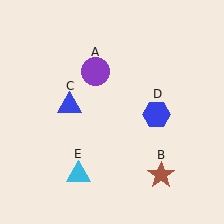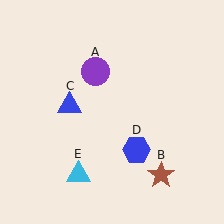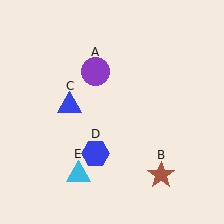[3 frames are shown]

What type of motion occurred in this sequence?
The blue hexagon (object D) rotated clockwise around the center of the scene.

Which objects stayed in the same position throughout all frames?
Purple circle (object A) and brown star (object B) and blue triangle (object C) and cyan triangle (object E) remained stationary.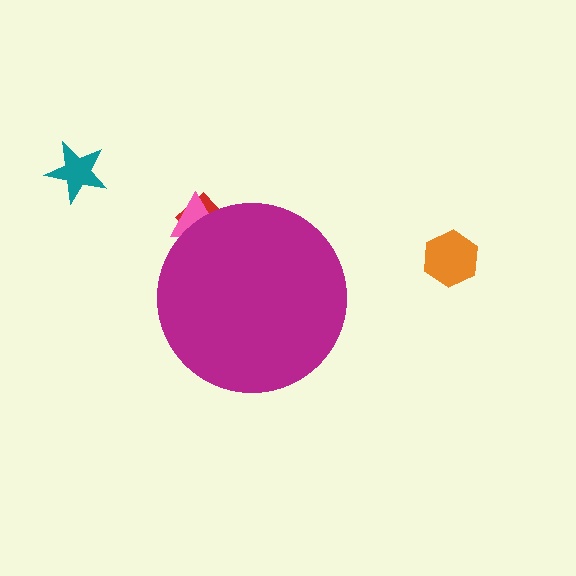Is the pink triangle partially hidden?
Yes, the pink triangle is partially hidden behind the magenta circle.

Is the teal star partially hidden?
No, the teal star is fully visible.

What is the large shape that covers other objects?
A magenta circle.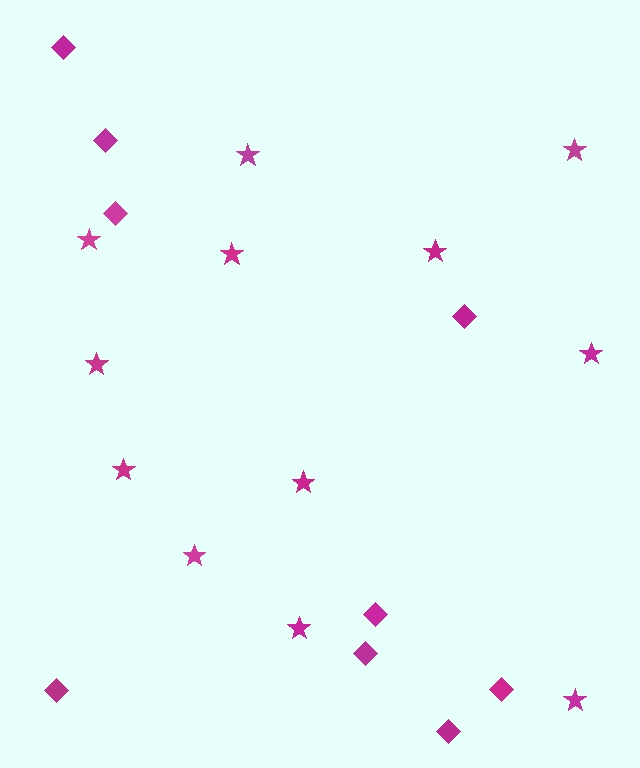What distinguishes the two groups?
There are 2 groups: one group of stars (12) and one group of diamonds (9).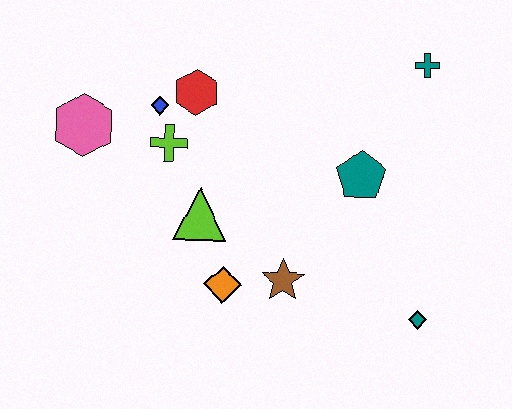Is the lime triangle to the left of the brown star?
Yes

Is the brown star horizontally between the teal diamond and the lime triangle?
Yes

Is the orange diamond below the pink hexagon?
Yes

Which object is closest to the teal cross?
The teal pentagon is closest to the teal cross.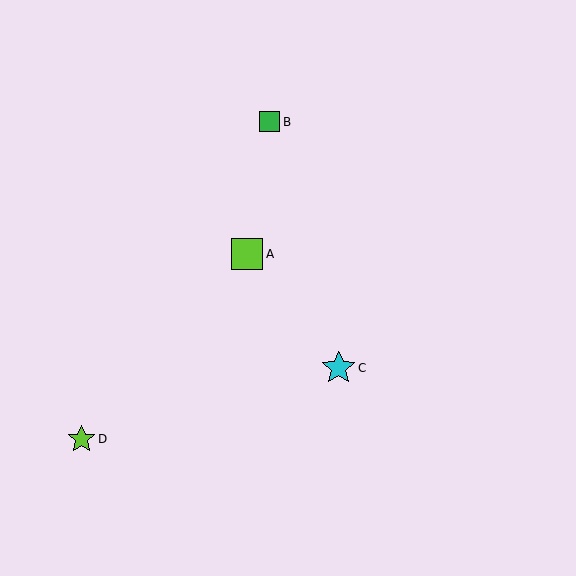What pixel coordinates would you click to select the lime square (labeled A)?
Click at (247, 254) to select the lime square A.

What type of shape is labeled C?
Shape C is a cyan star.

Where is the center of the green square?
The center of the green square is at (270, 122).